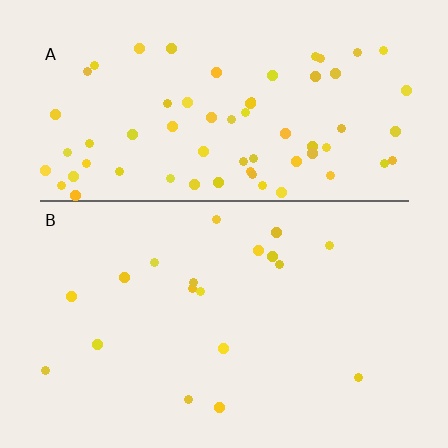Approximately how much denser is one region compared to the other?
Approximately 3.7× — region A over region B.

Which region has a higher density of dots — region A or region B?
A (the top).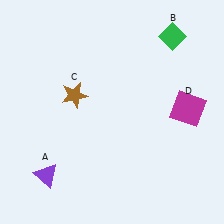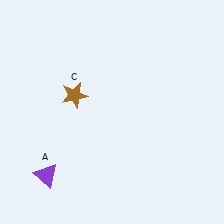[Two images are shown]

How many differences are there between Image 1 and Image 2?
There are 2 differences between the two images.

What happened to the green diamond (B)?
The green diamond (B) was removed in Image 2. It was in the top-right area of Image 1.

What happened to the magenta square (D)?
The magenta square (D) was removed in Image 2. It was in the top-right area of Image 1.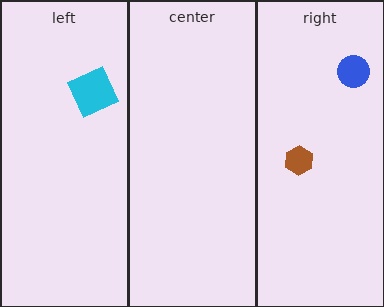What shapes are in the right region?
The blue circle, the brown hexagon.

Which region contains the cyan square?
The left region.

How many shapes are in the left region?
1.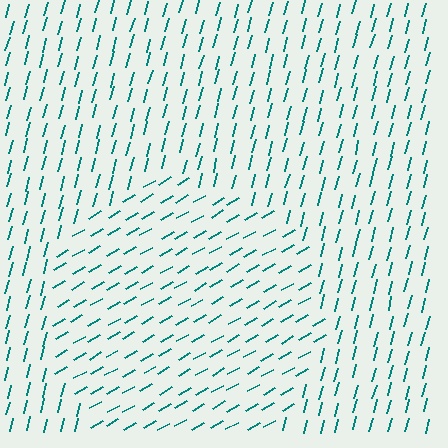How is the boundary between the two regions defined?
The boundary is defined purely by a change in line orientation (approximately 45 degrees difference). All lines are the same color and thickness.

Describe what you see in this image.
The image is filled with small teal line segments. A circle region in the image has lines oriented differently from the surrounding lines, creating a visible texture boundary.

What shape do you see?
I see a circle.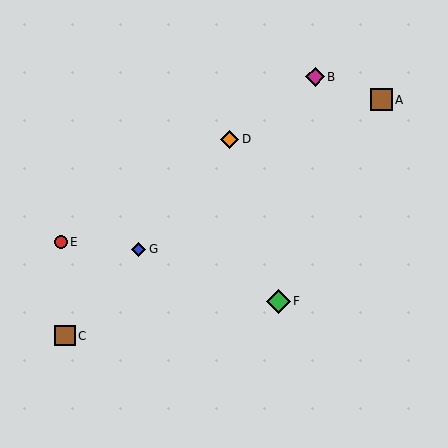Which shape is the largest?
The green diamond (labeled F) is the largest.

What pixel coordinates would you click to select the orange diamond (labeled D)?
Click at (230, 139) to select the orange diamond D.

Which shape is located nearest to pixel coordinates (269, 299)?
The green diamond (labeled F) at (278, 301) is nearest to that location.